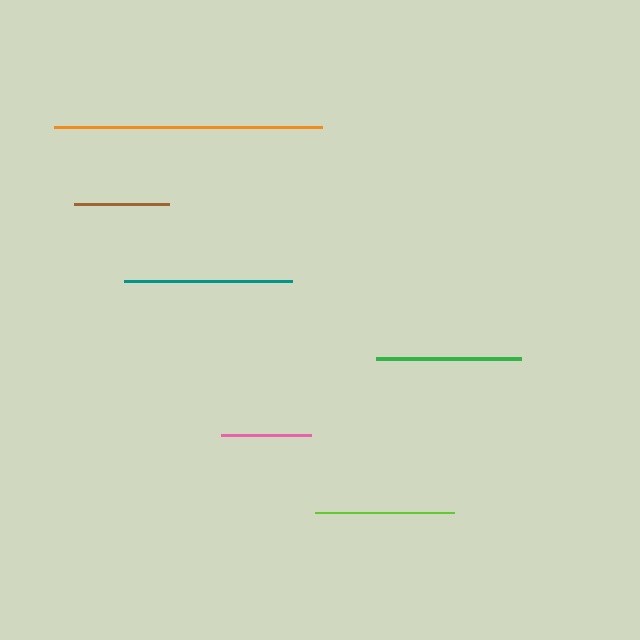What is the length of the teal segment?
The teal segment is approximately 169 pixels long.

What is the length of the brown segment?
The brown segment is approximately 95 pixels long.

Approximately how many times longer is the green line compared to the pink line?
The green line is approximately 1.6 times the length of the pink line.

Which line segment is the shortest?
The pink line is the shortest at approximately 90 pixels.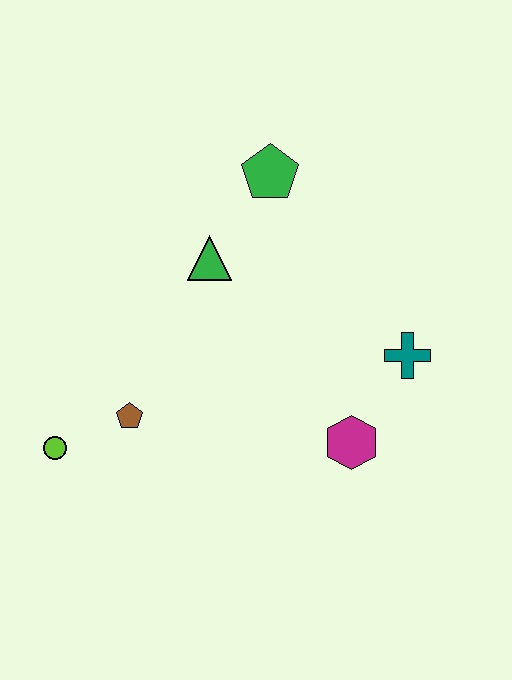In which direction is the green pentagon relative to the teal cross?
The green pentagon is above the teal cross.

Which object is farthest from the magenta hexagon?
The lime circle is farthest from the magenta hexagon.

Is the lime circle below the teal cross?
Yes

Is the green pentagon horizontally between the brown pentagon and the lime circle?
No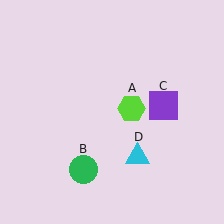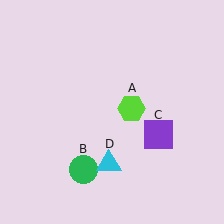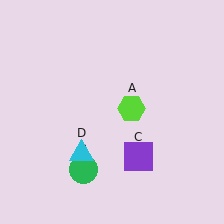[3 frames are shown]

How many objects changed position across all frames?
2 objects changed position: purple square (object C), cyan triangle (object D).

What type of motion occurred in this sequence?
The purple square (object C), cyan triangle (object D) rotated clockwise around the center of the scene.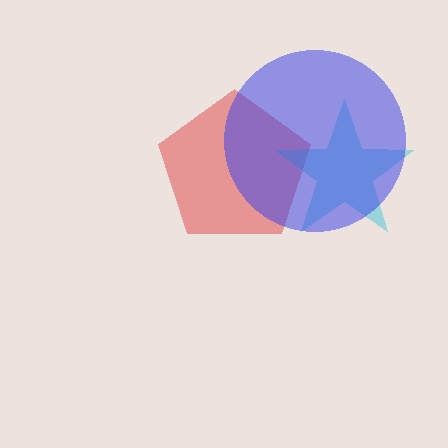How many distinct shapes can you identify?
There are 3 distinct shapes: a red pentagon, a cyan star, a blue circle.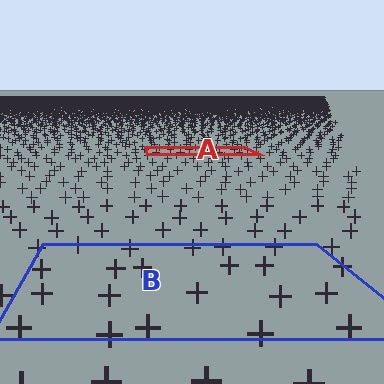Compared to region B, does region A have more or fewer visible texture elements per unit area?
Region A has more texture elements per unit area — they are packed more densely because it is farther away.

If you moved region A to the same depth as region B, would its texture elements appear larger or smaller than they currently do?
They would appear larger. At a closer depth, the same texture elements are projected at a bigger on-screen size.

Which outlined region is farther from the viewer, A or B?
Region A is farther from the viewer — the texture elements inside it appear smaller and more densely packed.